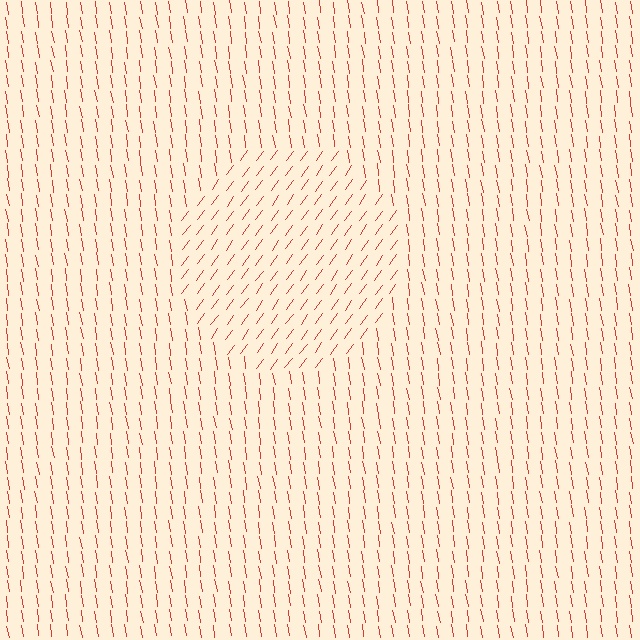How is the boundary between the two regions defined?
The boundary is defined purely by a change in line orientation (approximately 45 degrees difference). All lines are the same color and thickness.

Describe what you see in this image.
The image is filled with small red line segments. A circle region in the image has lines oriented differently from the surrounding lines, creating a visible texture boundary.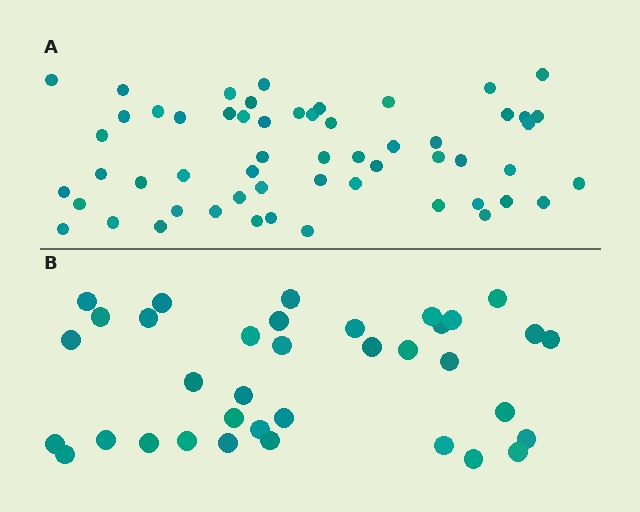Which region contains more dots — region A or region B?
Region A (the top region) has more dots.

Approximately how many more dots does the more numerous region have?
Region A has approximately 20 more dots than region B.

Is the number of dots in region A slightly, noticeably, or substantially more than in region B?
Region A has substantially more. The ratio is roughly 1.6 to 1.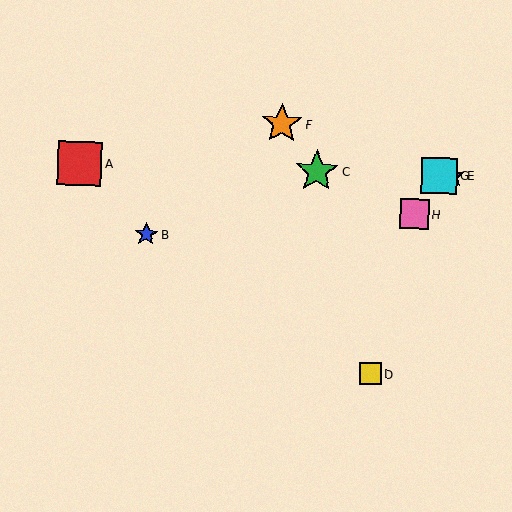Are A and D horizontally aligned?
No, A is at y≈163 and D is at y≈374.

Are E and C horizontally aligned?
Yes, both are at y≈176.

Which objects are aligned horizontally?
Objects A, C, E, G are aligned horizontally.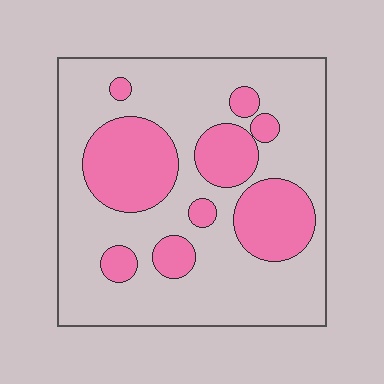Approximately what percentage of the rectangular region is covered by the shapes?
Approximately 30%.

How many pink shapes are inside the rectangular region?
9.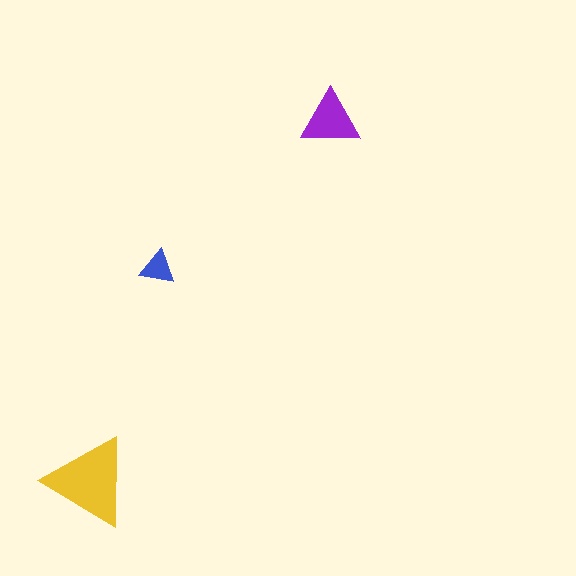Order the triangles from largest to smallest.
the yellow one, the purple one, the blue one.